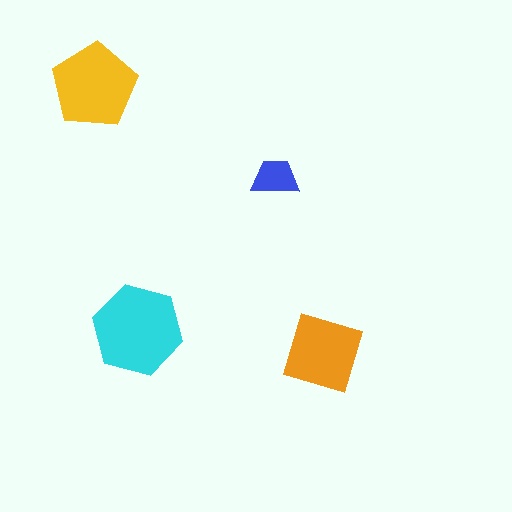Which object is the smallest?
The blue trapezoid.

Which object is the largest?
The cyan hexagon.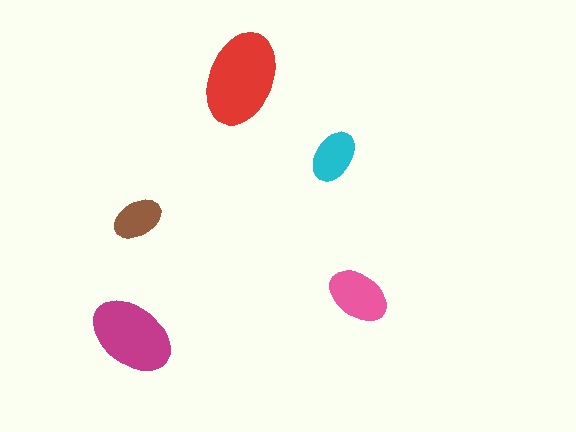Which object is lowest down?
The magenta ellipse is bottommost.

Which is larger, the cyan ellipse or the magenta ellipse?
The magenta one.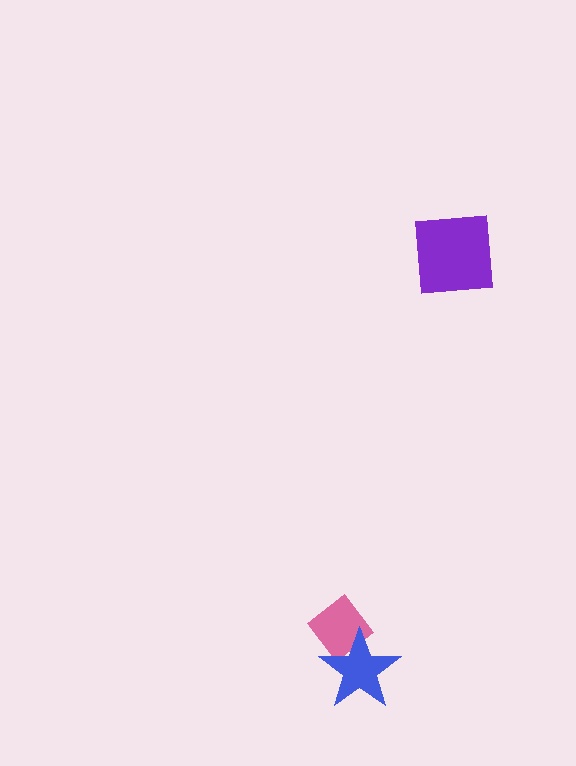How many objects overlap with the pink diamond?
1 object overlaps with the pink diamond.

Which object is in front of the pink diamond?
The blue star is in front of the pink diamond.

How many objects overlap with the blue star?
1 object overlaps with the blue star.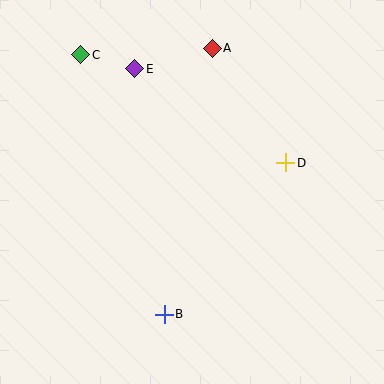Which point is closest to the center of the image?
Point D at (286, 163) is closest to the center.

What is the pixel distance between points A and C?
The distance between A and C is 131 pixels.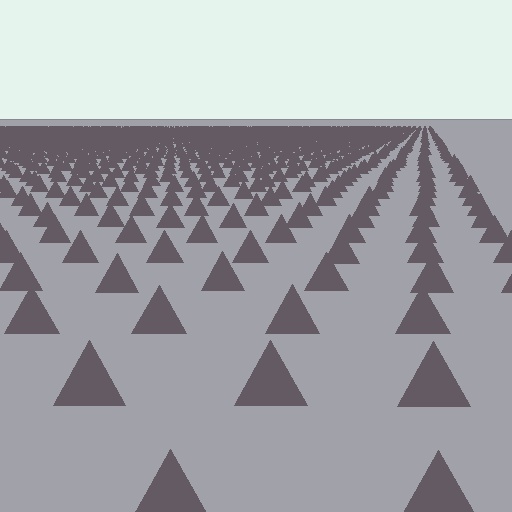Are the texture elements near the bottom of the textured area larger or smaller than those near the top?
Larger. Near the bottom, elements are closer to the viewer and appear at a bigger on-screen size.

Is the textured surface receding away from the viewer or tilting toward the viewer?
The surface is receding away from the viewer. Texture elements get smaller and denser toward the top.